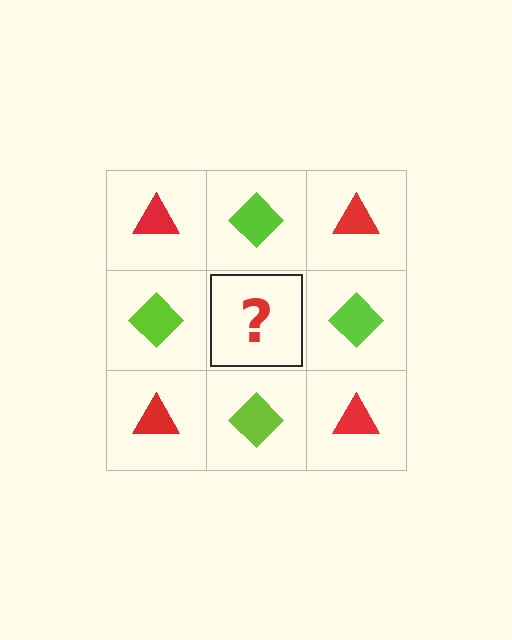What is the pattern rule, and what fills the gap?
The rule is that it alternates red triangle and lime diamond in a checkerboard pattern. The gap should be filled with a red triangle.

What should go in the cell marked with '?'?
The missing cell should contain a red triangle.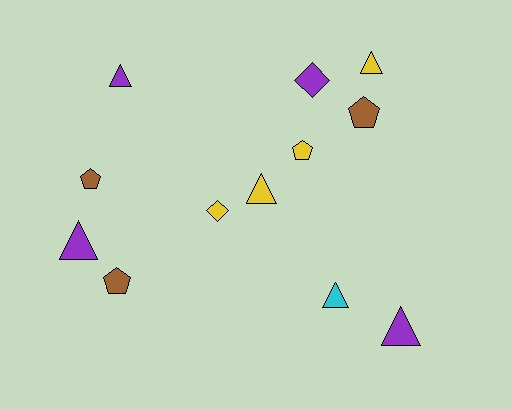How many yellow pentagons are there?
There is 1 yellow pentagon.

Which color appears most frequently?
Yellow, with 4 objects.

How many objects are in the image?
There are 12 objects.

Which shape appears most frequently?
Triangle, with 6 objects.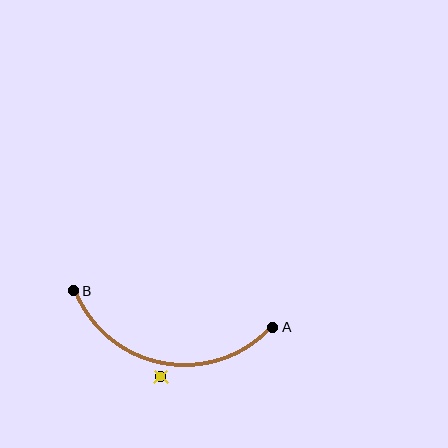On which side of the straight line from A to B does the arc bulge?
The arc bulges below the straight line connecting A and B.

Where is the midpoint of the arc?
The arc midpoint is the point on the curve farthest from the straight line joining A and B. It sits below that line.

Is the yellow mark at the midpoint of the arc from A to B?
No — the yellow mark does not lie on the arc at all. It sits slightly outside the curve.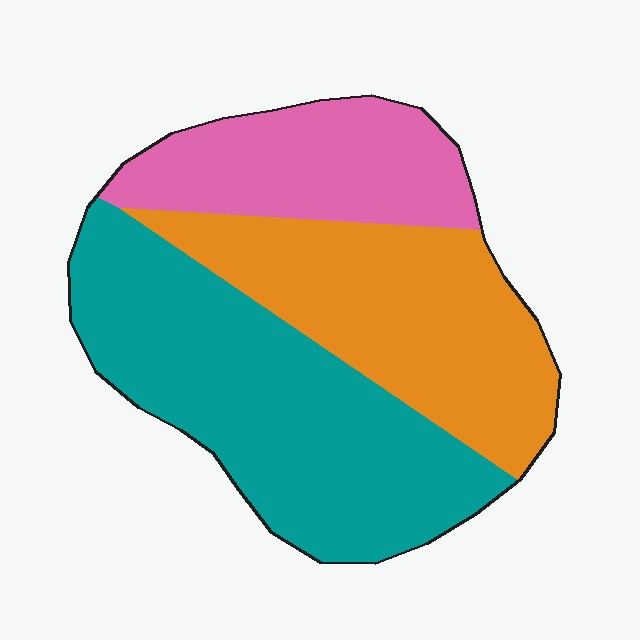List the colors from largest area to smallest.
From largest to smallest: teal, orange, pink.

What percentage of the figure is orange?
Orange covers around 35% of the figure.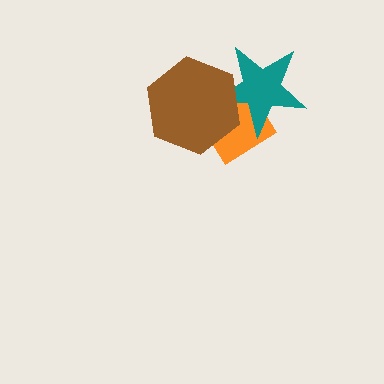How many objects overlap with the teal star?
2 objects overlap with the teal star.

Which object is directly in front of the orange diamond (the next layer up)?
The teal star is directly in front of the orange diamond.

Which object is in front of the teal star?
The brown hexagon is in front of the teal star.